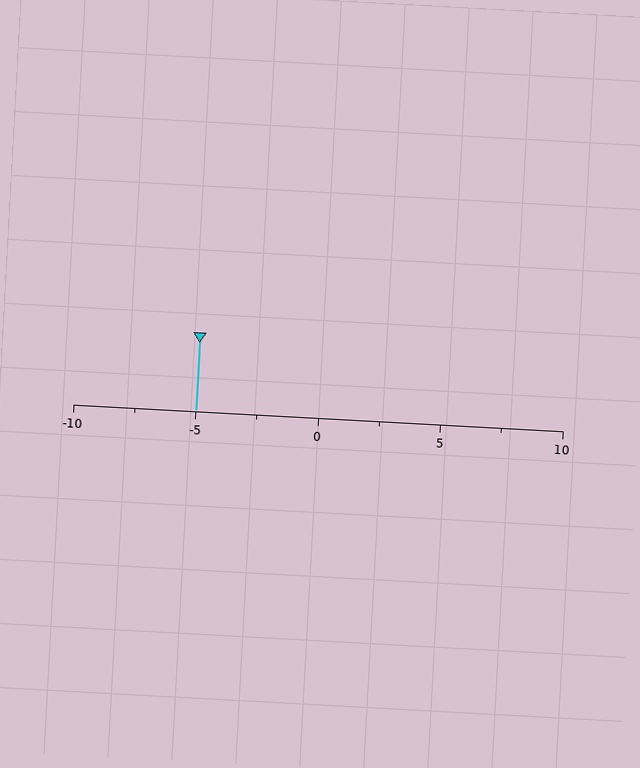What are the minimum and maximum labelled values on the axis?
The axis runs from -10 to 10.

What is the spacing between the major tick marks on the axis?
The major ticks are spaced 5 apart.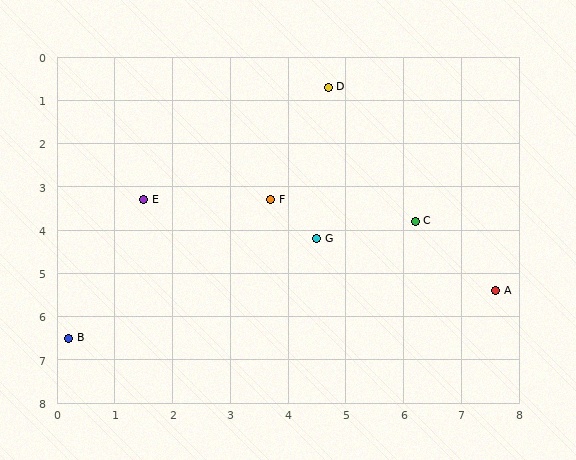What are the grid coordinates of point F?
Point F is at approximately (3.7, 3.3).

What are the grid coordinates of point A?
Point A is at approximately (7.6, 5.4).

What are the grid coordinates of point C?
Point C is at approximately (6.2, 3.8).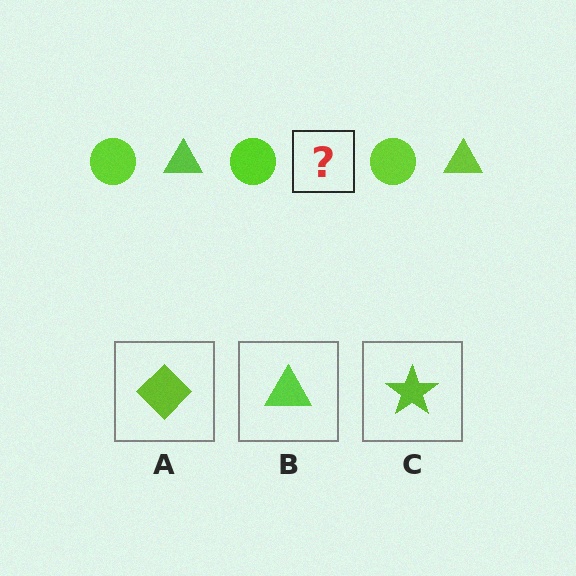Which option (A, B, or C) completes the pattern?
B.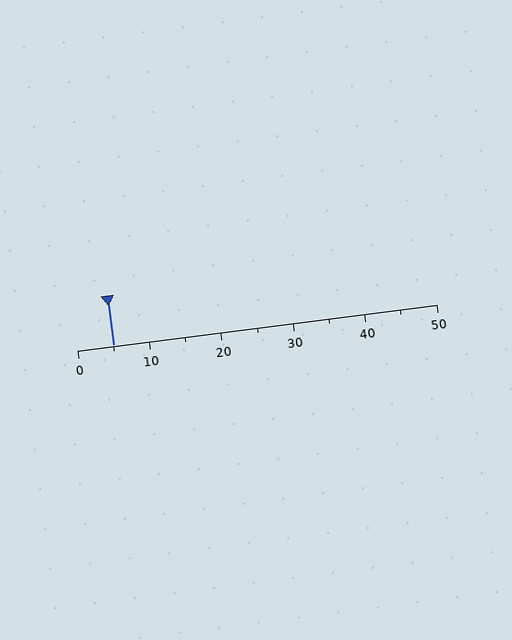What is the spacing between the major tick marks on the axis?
The major ticks are spaced 10 apart.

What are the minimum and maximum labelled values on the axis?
The axis runs from 0 to 50.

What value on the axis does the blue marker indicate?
The marker indicates approximately 5.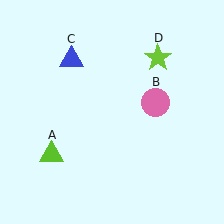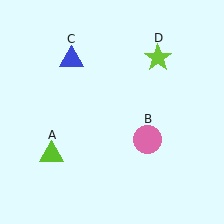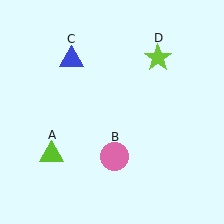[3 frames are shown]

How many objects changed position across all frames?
1 object changed position: pink circle (object B).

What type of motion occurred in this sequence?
The pink circle (object B) rotated clockwise around the center of the scene.